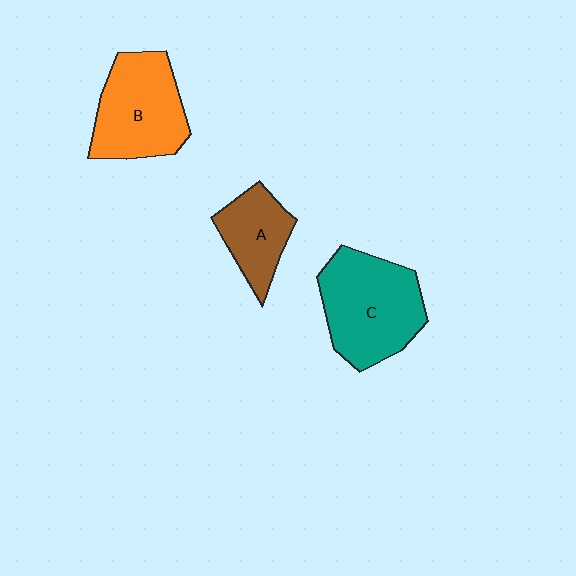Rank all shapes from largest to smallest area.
From largest to smallest: C (teal), B (orange), A (brown).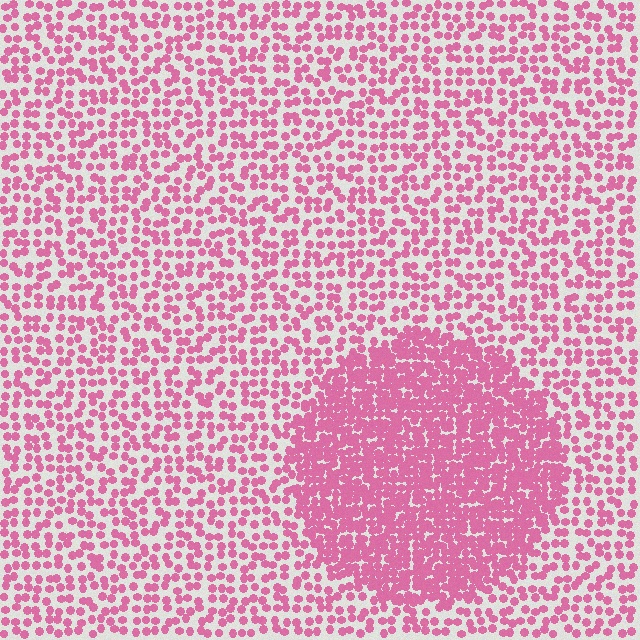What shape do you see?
I see a circle.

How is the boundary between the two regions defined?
The boundary is defined by a change in element density (approximately 2.2x ratio). All elements are the same color, size, and shape.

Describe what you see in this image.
The image contains small pink elements arranged at two different densities. A circle-shaped region is visible where the elements are more densely packed than the surrounding area.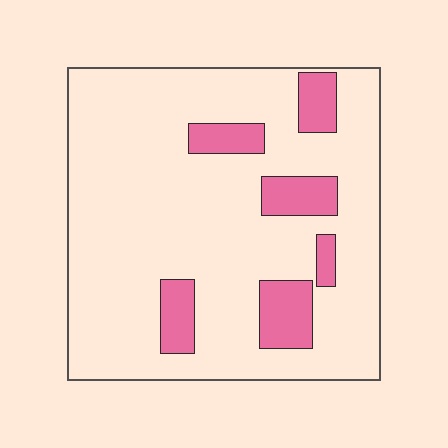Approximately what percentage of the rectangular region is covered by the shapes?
Approximately 15%.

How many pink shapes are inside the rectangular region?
6.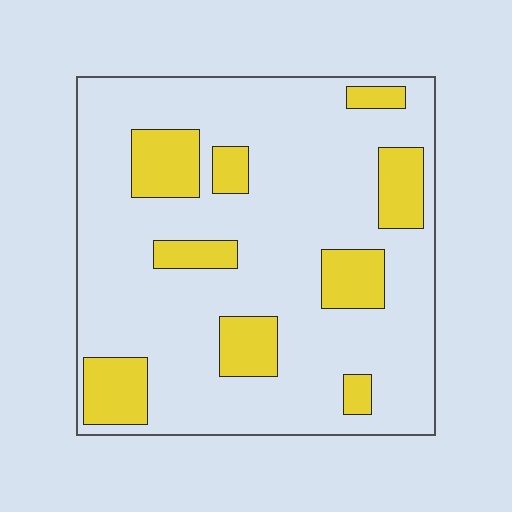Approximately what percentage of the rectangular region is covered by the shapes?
Approximately 20%.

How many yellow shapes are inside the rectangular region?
9.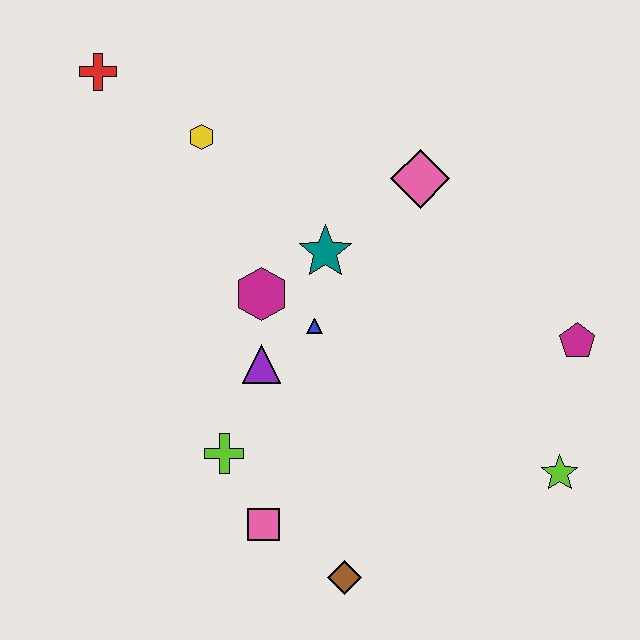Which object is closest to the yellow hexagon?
The red cross is closest to the yellow hexagon.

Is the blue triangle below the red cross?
Yes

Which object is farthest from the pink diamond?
The brown diamond is farthest from the pink diamond.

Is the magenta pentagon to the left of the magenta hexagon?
No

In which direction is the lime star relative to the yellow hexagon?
The lime star is to the right of the yellow hexagon.